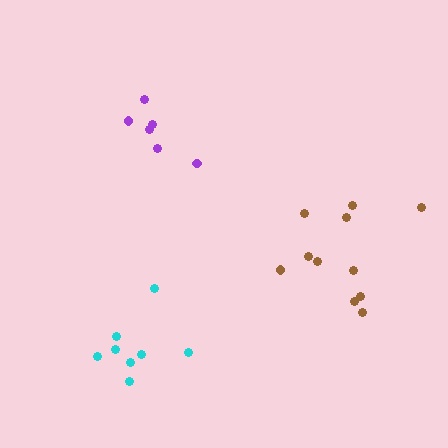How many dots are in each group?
Group 1: 8 dots, Group 2: 6 dots, Group 3: 11 dots (25 total).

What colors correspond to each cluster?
The clusters are colored: cyan, purple, brown.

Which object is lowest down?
The cyan cluster is bottommost.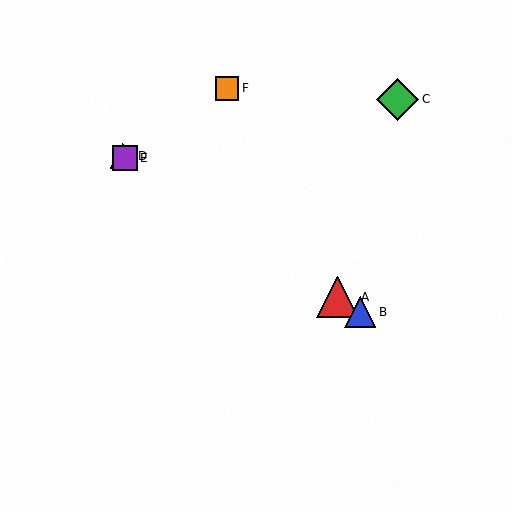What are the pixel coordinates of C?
Object C is at (397, 100).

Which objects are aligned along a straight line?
Objects A, B, D, E are aligned along a straight line.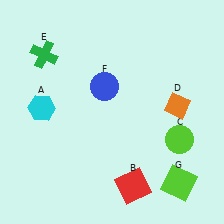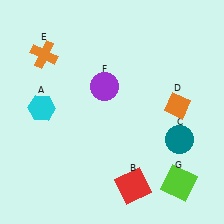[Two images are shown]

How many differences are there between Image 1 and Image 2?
There are 3 differences between the two images.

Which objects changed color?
C changed from lime to teal. E changed from green to orange. F changed from blue to purple.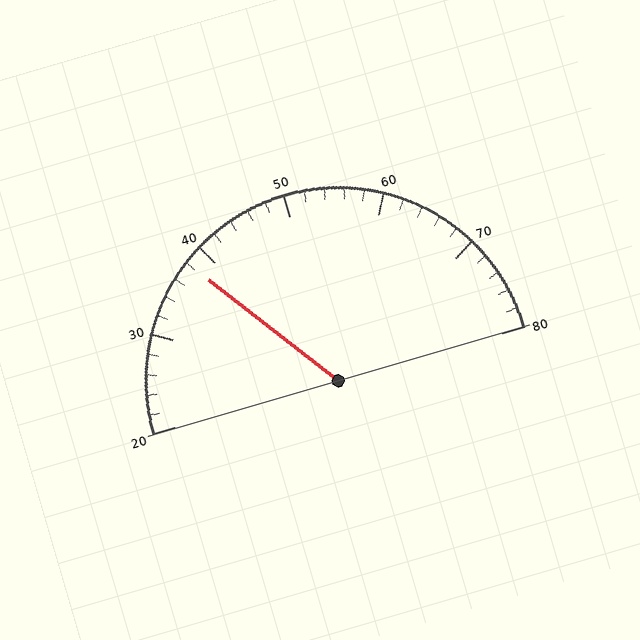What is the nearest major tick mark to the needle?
The nearest major tick mark is 40.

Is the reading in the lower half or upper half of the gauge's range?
The reading is in the lower half of the range (20 to 80).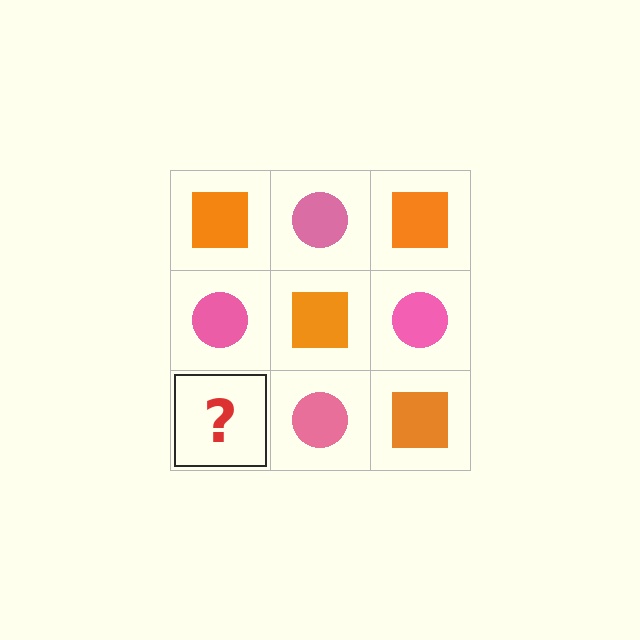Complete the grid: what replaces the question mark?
The question mark should be replaced with an orange square.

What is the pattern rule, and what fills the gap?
The rule is that it alternates orange square and pink circle in a checkerboard pattern. The gap should be filled with an orange square.